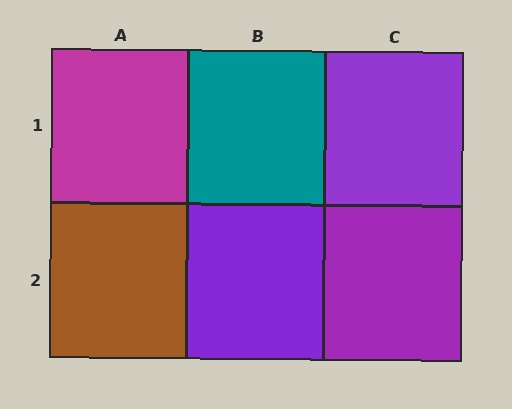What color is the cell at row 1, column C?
Purple.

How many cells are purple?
3 cells are purple.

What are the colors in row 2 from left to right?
Brown, purple, purple.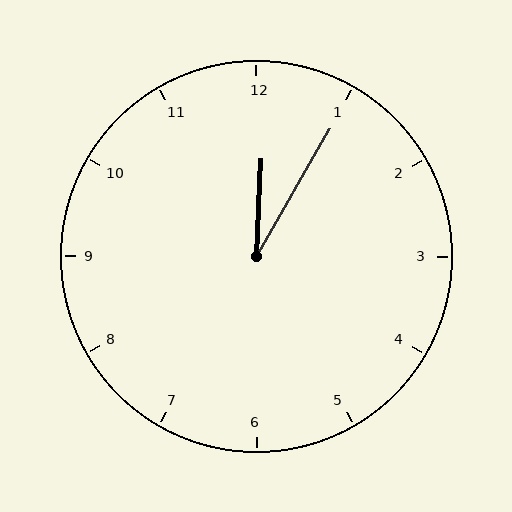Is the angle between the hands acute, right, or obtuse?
It is acute.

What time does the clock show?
12:05.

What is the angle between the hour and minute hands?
Approximately 28 degrees.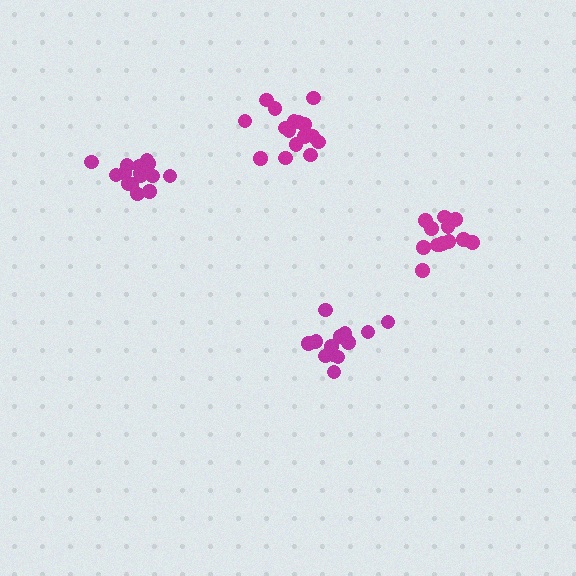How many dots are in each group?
Group 1: 15 dots, Group 2: 16 dots, Group 3: 13 dots, Group 4: 13 dots (57 total).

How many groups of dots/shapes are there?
There are 4 groups.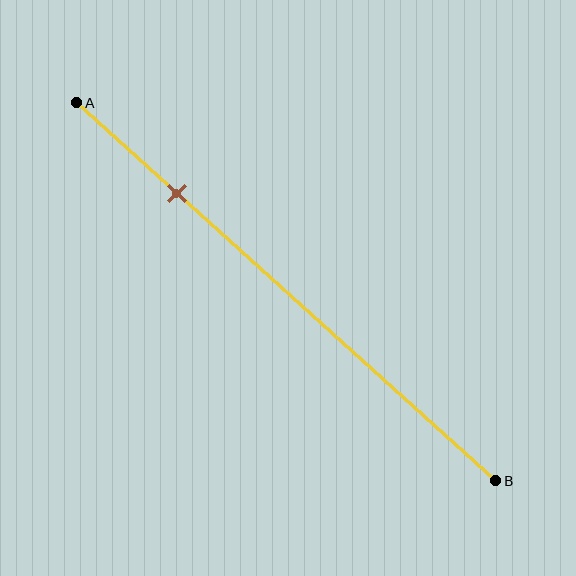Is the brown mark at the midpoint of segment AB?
No, the mark is at about 25% from A, not at the 50% midpoint.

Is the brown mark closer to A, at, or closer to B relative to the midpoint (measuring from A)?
The brown mark is closer to point A than the midpoint of segment AB.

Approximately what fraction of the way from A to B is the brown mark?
The brown mark is approximately 25% of the way from A to B.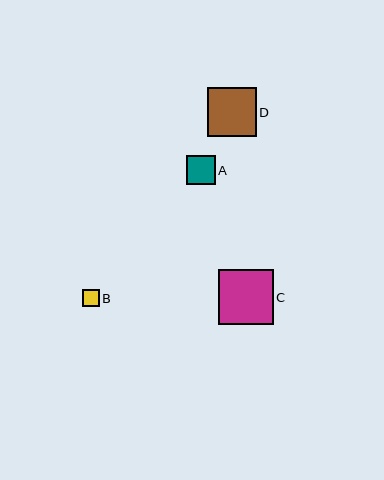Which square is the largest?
Square C is the largest with a size of approximately 55 pixels.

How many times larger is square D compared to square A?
Square D is approximately 1.7 times the size of square A.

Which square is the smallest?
Square B is the smallest with a size of approximately 17 pixels.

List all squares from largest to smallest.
From largest to smallest: C, D, A, B.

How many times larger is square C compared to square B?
Square C is approximately 3.2 times the size of square B.